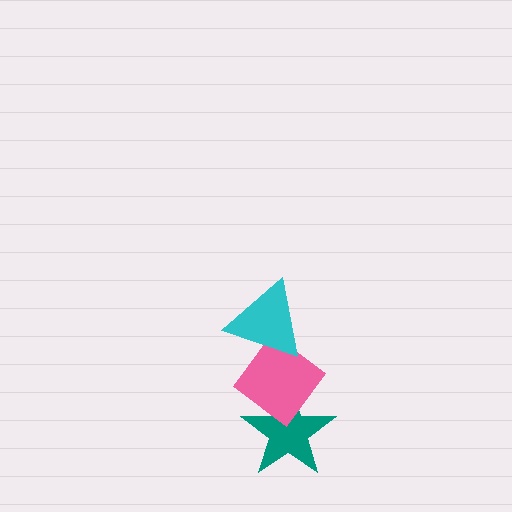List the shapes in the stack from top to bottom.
From top to bottom: the cyan triangle, the pink diamond, the teal star.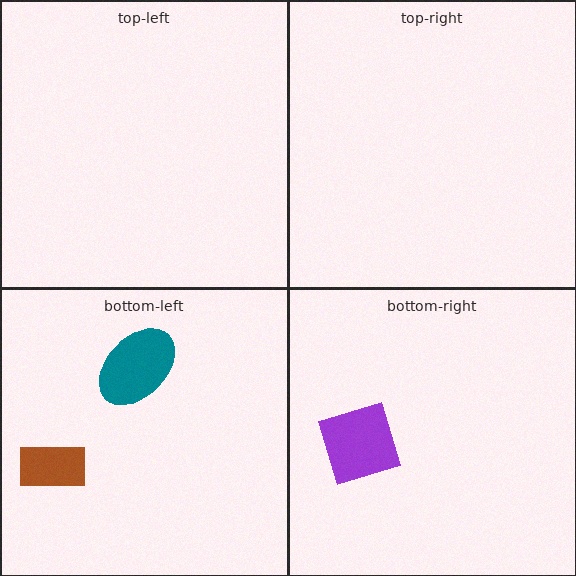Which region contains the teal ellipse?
The bottom-left region.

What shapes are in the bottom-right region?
The purple diamond.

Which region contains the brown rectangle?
The bottom-left region.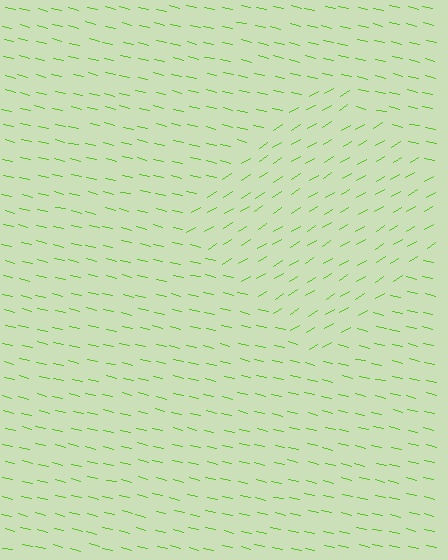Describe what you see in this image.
The image is filled with small lime line segments. A diamond region in the image has lines oriented differently from the surrounding lines, creating a visible texture boundary.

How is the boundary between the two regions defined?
The boundary is defined purely by a change in line orientation (approximately 45 degrees difference). All lines are the same color and thickness.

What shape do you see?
I see a diamond.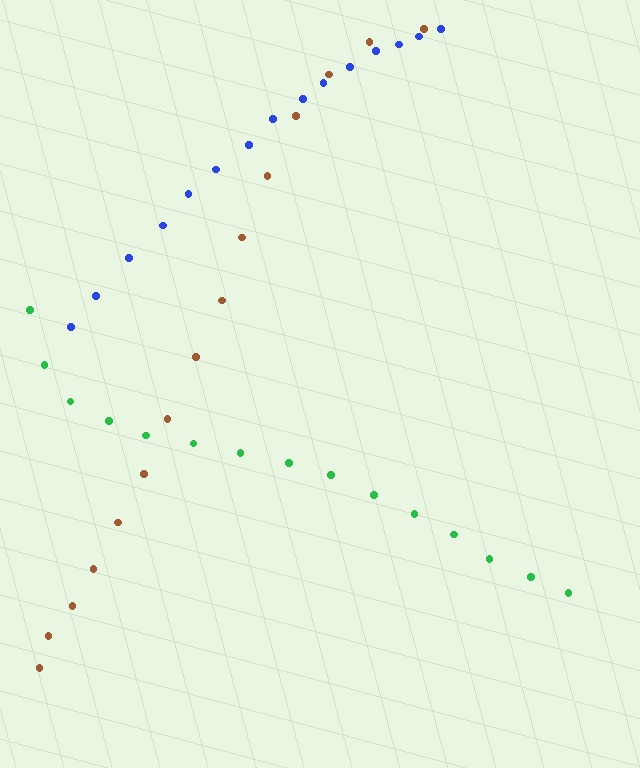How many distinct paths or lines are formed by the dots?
There are 3 distinct paths.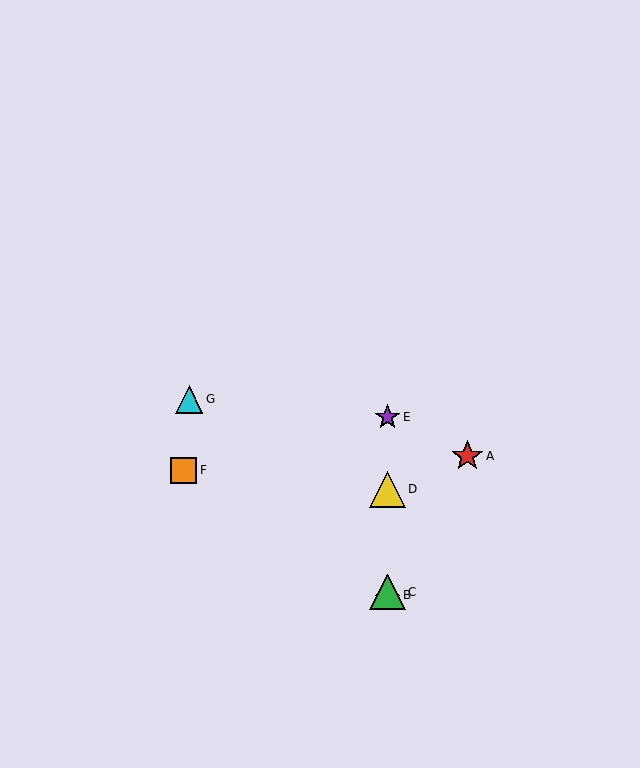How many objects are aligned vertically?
4 objects (B, C, D, E) are aligned vertically.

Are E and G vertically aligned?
No, E is at x≈388 and G is at x≈189.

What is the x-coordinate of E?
Object E is at x≈388.